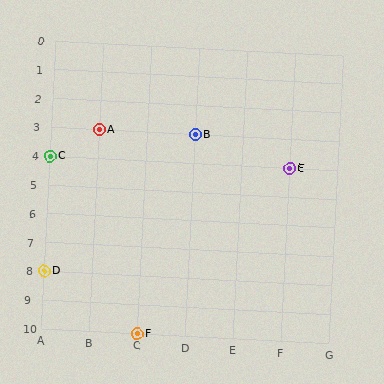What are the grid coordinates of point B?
Point B is at grid coordinates (D, 3).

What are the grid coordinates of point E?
Point E is at grid coordinates (F, 4).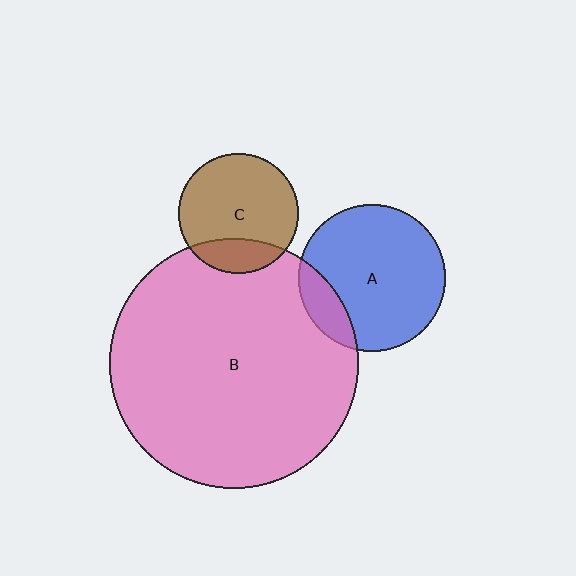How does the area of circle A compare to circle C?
Approximately 1.5 times.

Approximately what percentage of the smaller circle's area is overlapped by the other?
Approximately 20%.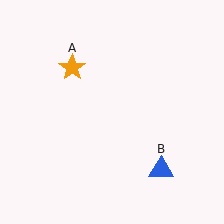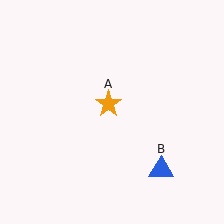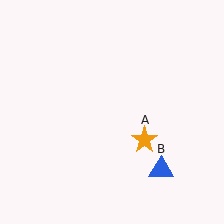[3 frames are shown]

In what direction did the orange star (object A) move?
The orange star (object A) moved down and to the right.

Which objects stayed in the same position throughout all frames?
Blue triangle (object B) remained stationary.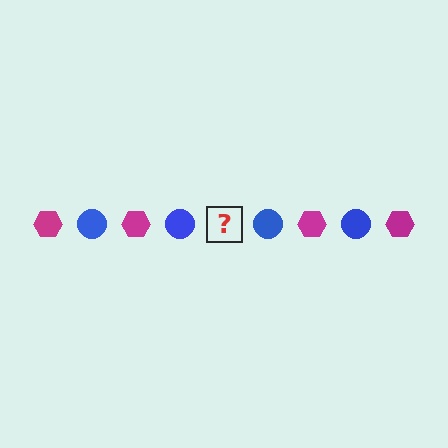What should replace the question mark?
The question mark should be replaced with a magenta hexagon.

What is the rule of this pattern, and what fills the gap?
The rule is that the pattern alternates between magenta hexagon and blue circle. The gap should be filled with a magenta hexagon.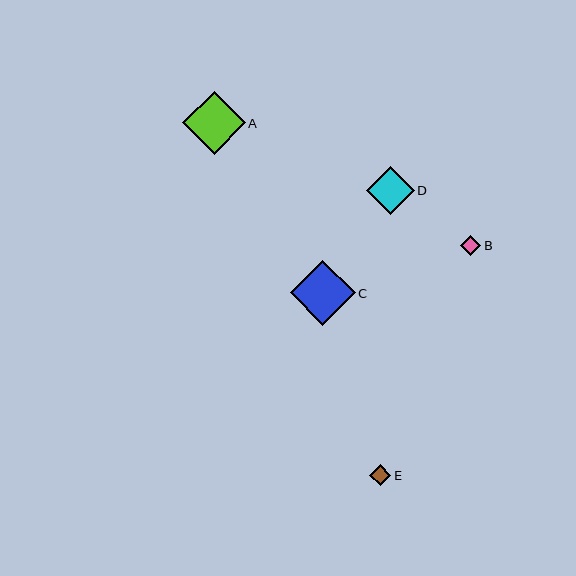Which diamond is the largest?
Diamond C is the largest with a size of approximately 65 pixels.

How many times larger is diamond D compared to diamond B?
Diamond D is approximately 2.4 times the size of diamond B.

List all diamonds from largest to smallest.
From largest to smallest: C, A, D, E, B.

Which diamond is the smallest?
Diamond B is the smallest with a size of approximately 20 pixels.